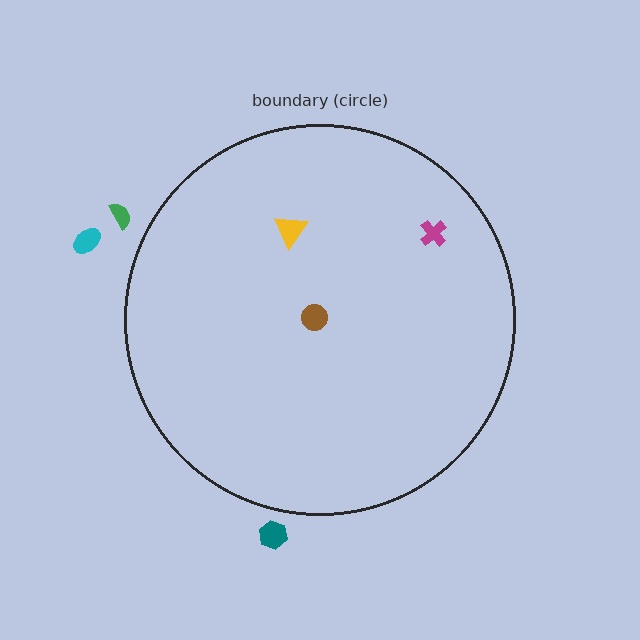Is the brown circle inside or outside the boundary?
Inside.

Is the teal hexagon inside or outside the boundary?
Outside.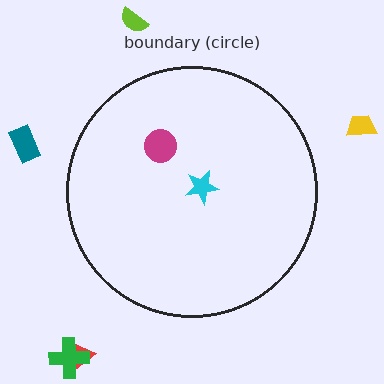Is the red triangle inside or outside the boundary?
Outside.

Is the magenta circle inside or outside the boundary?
Inside.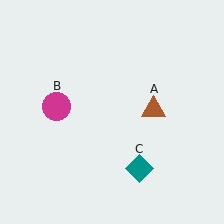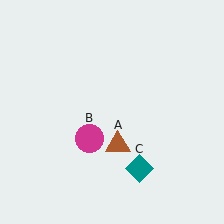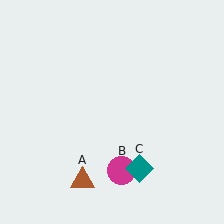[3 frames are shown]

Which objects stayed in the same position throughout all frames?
Teal diamond (object C) remained stationary.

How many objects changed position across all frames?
2 objects changed position: brown triangle (object A), magenta circle (object B).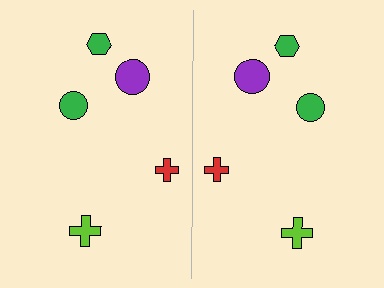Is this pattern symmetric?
Yes, this pattern has bilateral (reflection) symmetry.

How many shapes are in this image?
There are 10 shapes in this image.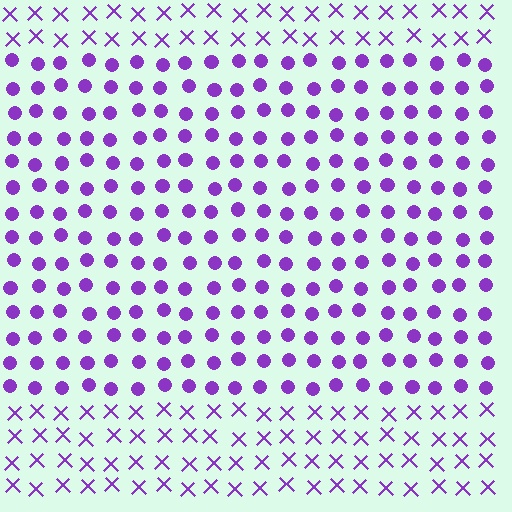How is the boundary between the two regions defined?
The boundary is defined by a change in element shape: circles inside vs. X marks outside. All elements share the same color and spacing.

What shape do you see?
I see a rectangle.